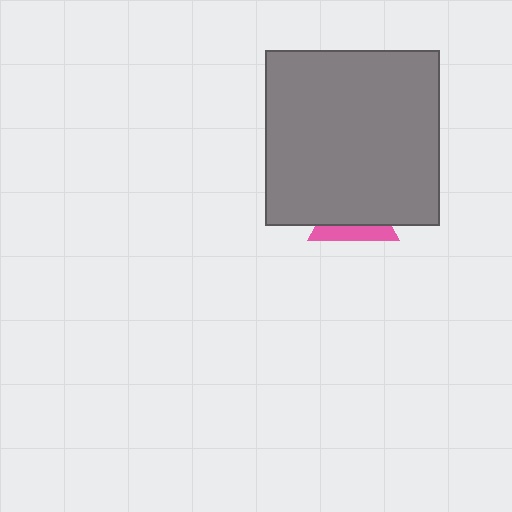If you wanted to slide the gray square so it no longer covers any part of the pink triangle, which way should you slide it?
Slide it up — that is the most direct way to separate the two shapes.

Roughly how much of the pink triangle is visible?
A small part of it is visible (roughly 35%).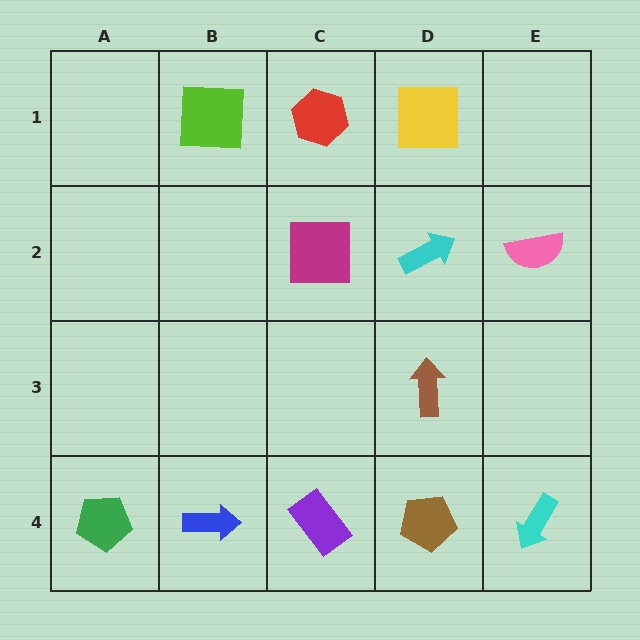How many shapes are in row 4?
5 shapes.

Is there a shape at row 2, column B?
No, that cell is empty.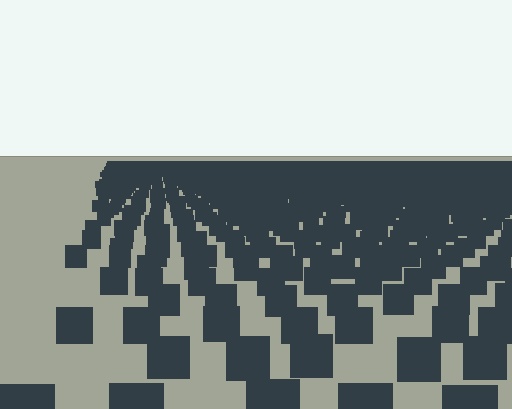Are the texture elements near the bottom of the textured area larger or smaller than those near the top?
Larger. Near the bottom, elements are closer to the viewer and appear at a bigger on-screen size.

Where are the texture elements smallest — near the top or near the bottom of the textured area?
Near the top.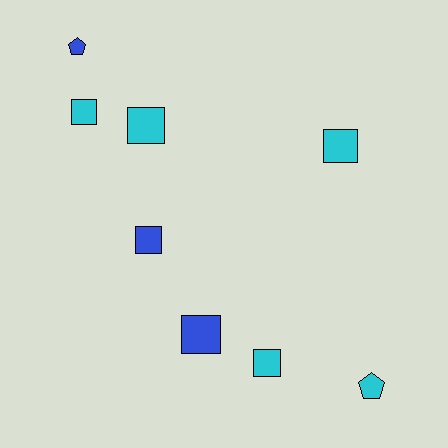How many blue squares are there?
There are 2 blue squares.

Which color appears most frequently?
Cyan, with 5 objects.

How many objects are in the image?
There are 8 objects.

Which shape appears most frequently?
Square, with 6 objects.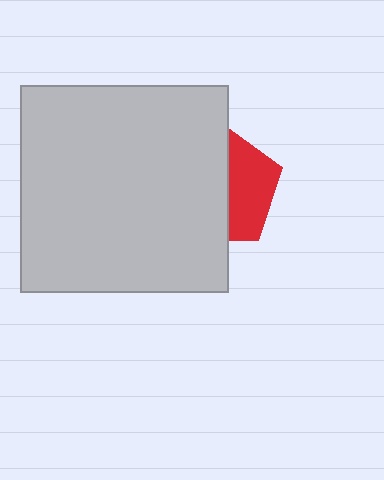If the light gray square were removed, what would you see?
You would see the complete red pentagon.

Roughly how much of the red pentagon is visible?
A small part of it is visible (roughly 40%).